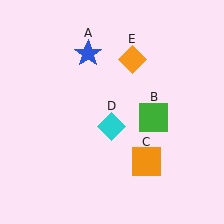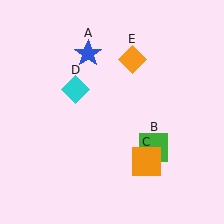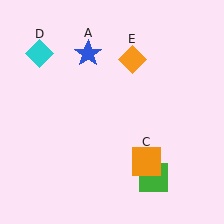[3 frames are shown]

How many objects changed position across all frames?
2 objects changed position: green square (object B), cyan diamond (object D).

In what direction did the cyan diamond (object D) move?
The cyan diamond (object D) moved up and to the left.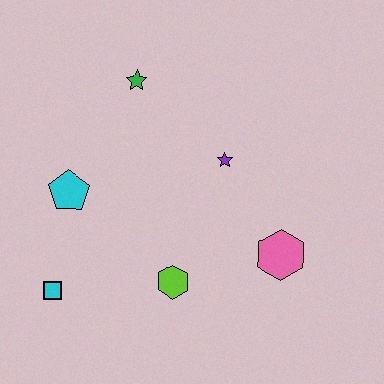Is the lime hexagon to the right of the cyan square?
Yes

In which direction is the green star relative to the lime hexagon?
The green star is above the lime hexagon.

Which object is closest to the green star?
The purple star is closest to the green star.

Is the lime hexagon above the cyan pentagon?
No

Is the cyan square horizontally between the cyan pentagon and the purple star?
No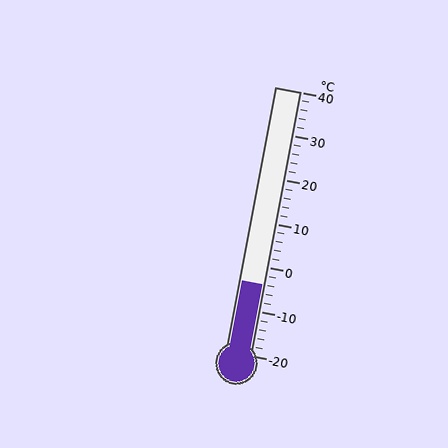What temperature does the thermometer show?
The thermometer shows approximately -4°C.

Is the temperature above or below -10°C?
The temperature is above -10°C.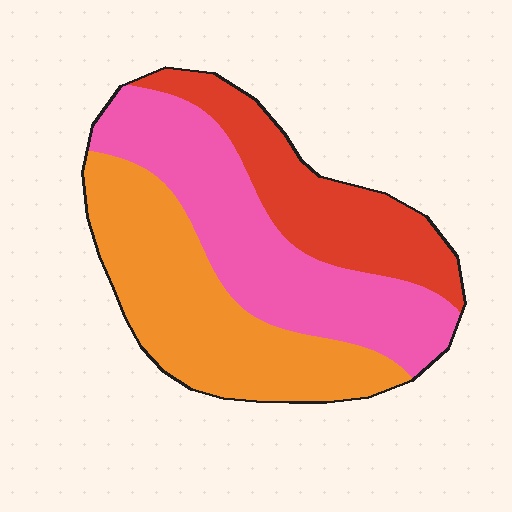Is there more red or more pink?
Pink.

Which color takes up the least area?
Red, at roughly 25%.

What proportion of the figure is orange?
Orange takes up between a quarter and a half of the figure.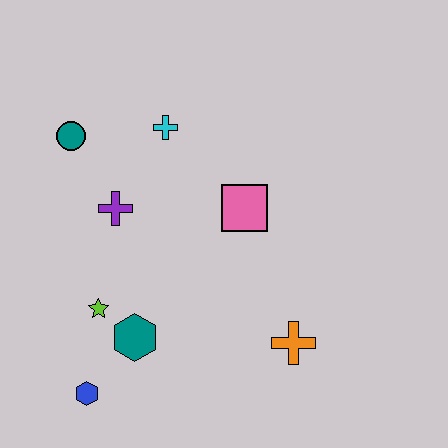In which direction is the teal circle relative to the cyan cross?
The teal circle is to the left of the cyan cross.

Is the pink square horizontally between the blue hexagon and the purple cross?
No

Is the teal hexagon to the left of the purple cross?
No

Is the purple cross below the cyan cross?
Yes